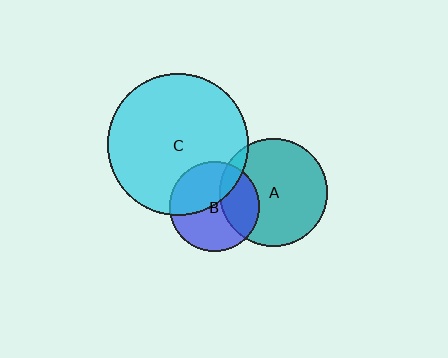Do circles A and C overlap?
Yes.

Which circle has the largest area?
Circle C (cyan).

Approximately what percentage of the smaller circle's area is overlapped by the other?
Approximately 10%.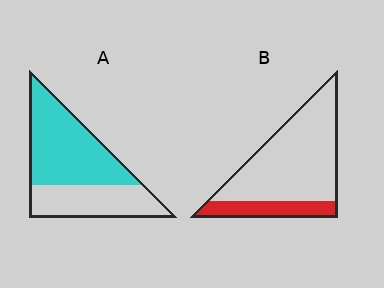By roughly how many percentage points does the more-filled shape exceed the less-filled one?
By roughly 40 percentage points (A over B).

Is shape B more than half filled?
No.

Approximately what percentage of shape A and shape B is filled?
A is approximately 60% and B is approximately 20%.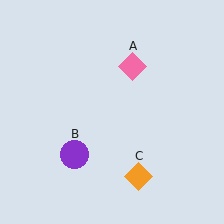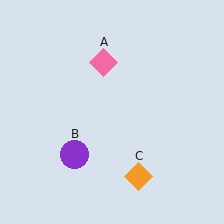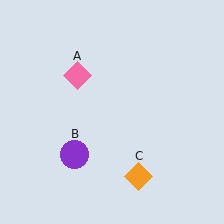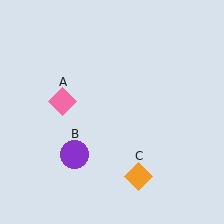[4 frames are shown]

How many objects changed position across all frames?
1 object changed position: pink diamond (object A).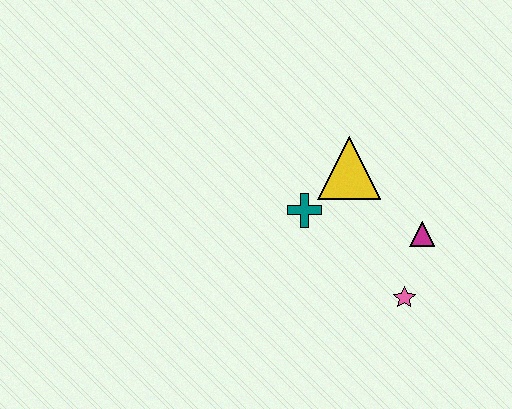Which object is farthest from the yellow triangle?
The pink star is farthest from the yellow triangle.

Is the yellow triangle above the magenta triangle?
Yes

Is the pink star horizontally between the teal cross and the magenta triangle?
Yes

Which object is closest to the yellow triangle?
The teal cross is closest to the yellow triangle.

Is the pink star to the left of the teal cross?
No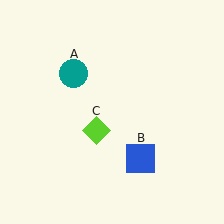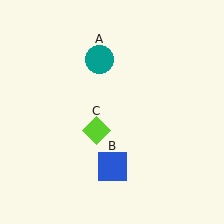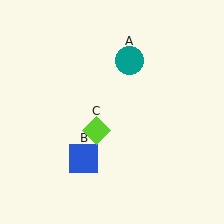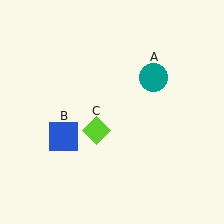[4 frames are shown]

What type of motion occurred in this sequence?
The teal circle (object A), blue square (object B) rotated clockwise around the center of the scene.